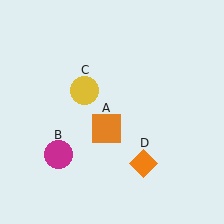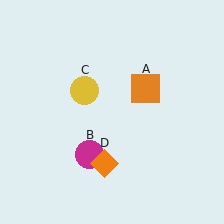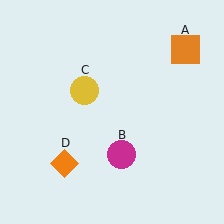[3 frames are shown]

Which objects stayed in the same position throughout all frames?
Yellow circle (object C) remained stationary.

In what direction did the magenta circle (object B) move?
The magenta circle (object B) moved right.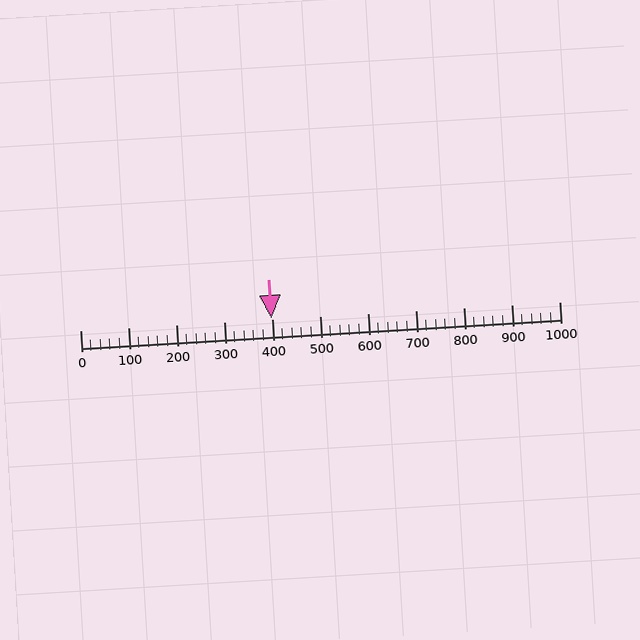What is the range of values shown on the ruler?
The ruler shows values from 0 to 1000.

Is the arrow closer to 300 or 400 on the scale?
The arrow is closer to 400.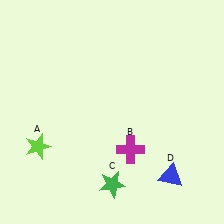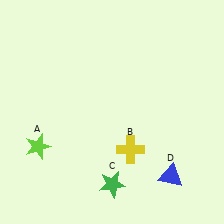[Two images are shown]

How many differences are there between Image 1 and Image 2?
There is 1 difference between the two images.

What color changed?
The cross (B) changed from magenta in Image 1 to yellow in Image 2.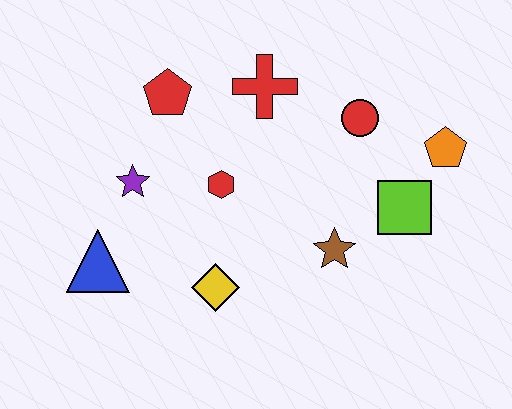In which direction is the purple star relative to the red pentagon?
The purple star is below the red pentagon.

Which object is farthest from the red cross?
The blue triangle is farthest from the red cross.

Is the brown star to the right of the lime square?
No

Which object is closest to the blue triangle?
The purple star is closest to the blue triangle.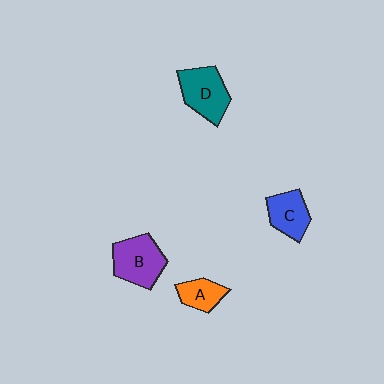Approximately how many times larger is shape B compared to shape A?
Approximately 1.8 times.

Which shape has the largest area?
Shape B (purple).